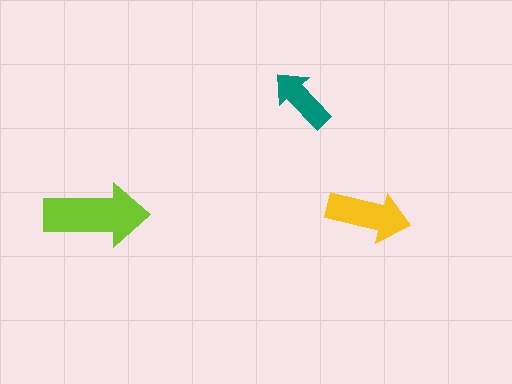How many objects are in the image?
There are 3 objects in the image.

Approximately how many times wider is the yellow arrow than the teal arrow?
About 1.5 times wider.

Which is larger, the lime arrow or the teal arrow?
The lime one.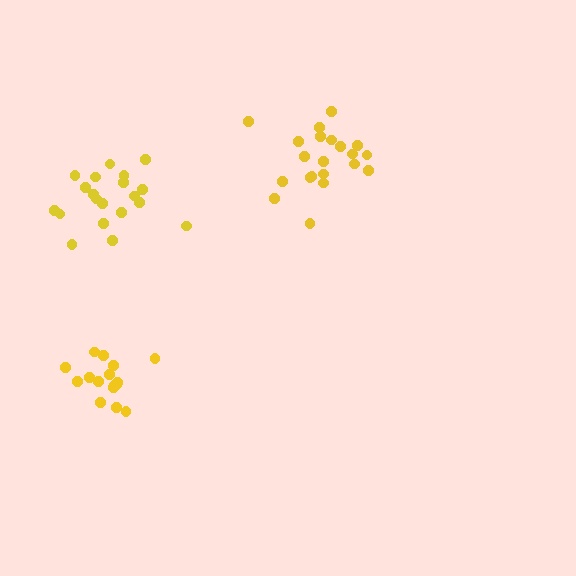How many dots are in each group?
Group 1: 21 dots, Group 2: 16 dots, Group 3: 20 dots (57 total).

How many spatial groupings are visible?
There are 3 spatial groupings.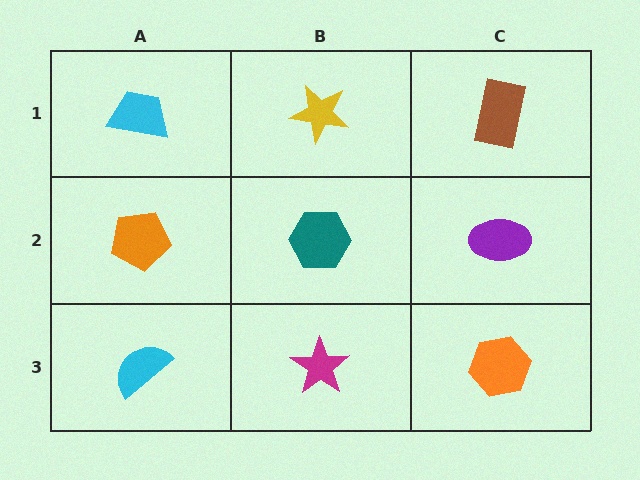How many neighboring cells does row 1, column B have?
3.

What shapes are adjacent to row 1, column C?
A purple ellipse (row 2, column C), a yellow star (row 1, column B).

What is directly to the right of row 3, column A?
A magenta star.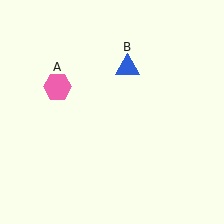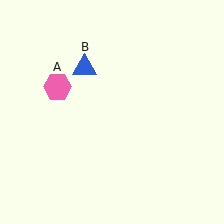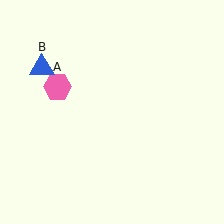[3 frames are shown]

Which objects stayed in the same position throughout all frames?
Pink hexagon (object A) remained stationary.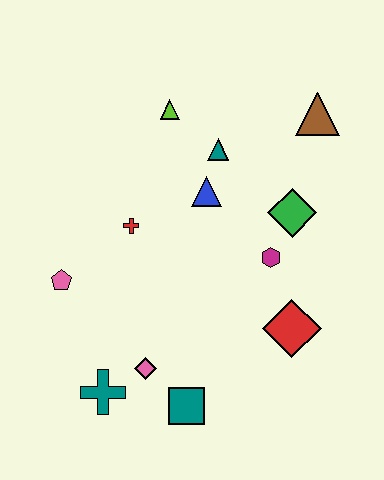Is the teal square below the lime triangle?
Yes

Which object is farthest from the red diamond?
The lime triangle is farthest from the red diamond.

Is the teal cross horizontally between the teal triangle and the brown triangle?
No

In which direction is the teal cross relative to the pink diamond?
The teal cross is to the left of the pink diamond.